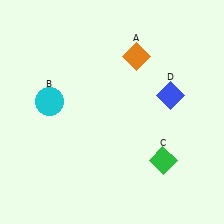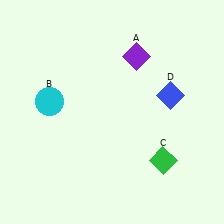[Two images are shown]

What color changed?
The diamond (A) changed from orange in Image 1 to purple in Image 2.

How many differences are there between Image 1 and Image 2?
There is 1 difference between the two images.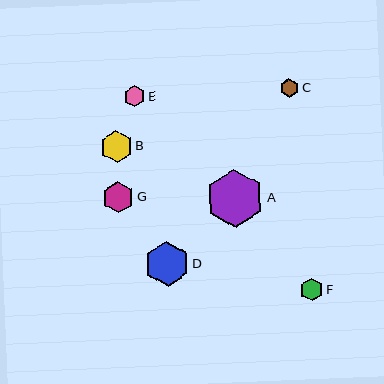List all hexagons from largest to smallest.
From largest to smallest: A, D, B, G, F, E, C.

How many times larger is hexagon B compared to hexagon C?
Hexagon B is approximately 1.7 times the size of hexagon C.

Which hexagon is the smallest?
Hexagon C is the smallest with a size of approximately 19 pixels.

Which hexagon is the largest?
Hexagon A is the largest with a size of approximately 58 pixels.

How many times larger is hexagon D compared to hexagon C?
Hexagon D is approximately 2.3 times the size of hexagon C.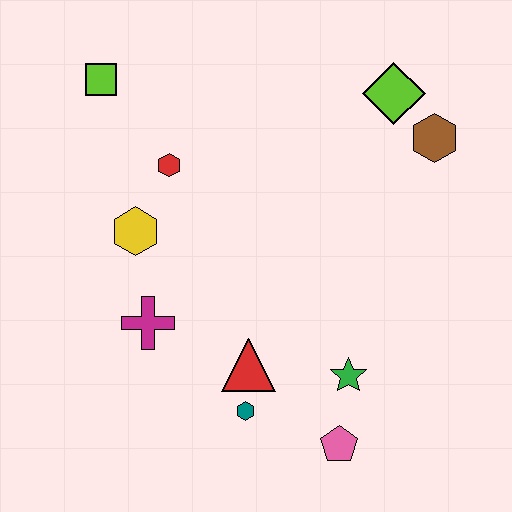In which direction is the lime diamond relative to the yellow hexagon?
The lime diamond is to the right of the yellow hexagon.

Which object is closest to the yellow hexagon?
The red hexagon is closest to the yellow hexagon.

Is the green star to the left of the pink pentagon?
No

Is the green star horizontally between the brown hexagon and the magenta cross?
Yes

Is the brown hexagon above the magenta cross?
Yes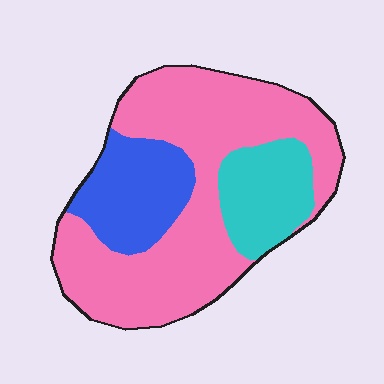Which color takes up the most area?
Pink, at roughly 65%.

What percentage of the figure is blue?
Blue covers around 20% of the figure.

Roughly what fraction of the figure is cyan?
Cyan takes up about one sixth (1/6) of the figure.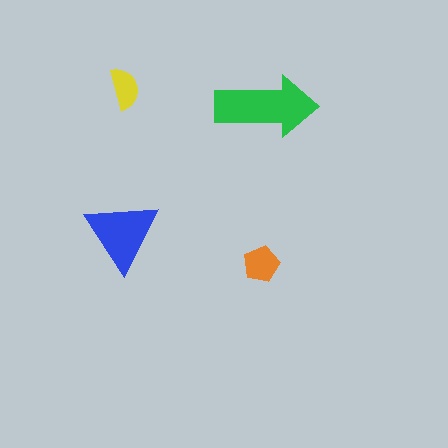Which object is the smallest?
The yellow semicircle.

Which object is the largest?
The green arrow.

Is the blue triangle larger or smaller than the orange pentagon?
Larger.